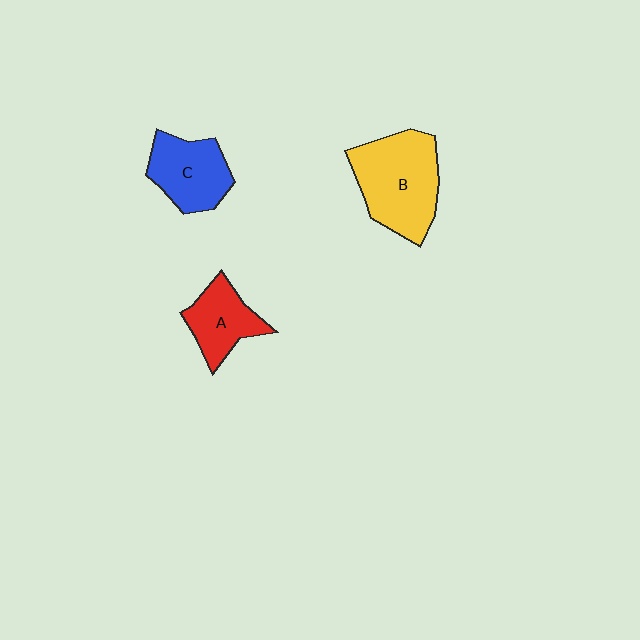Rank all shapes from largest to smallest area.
From largest to smallest: B (yellow), C (blue), A (red).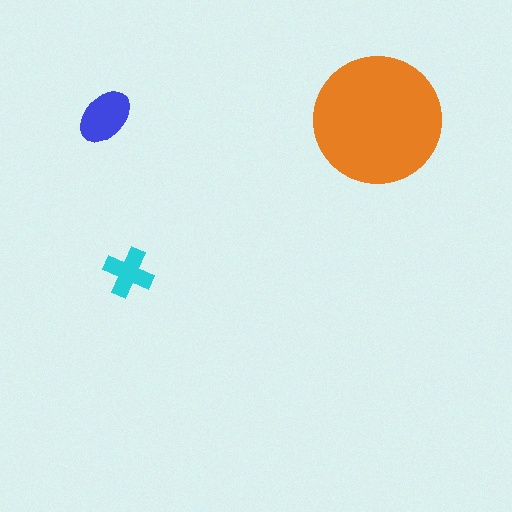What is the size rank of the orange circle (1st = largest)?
1st.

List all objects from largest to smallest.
The orange circle, the blue ellipse, the cyan cross.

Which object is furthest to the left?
The blue ellipse is leftmost.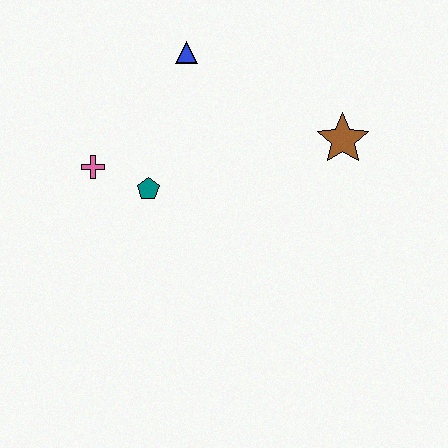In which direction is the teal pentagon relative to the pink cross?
The teal pentagon is to the right of the pink cross.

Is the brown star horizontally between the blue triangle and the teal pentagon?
No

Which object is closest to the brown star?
The blue triangle is closest to the brown star.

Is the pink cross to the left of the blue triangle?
Yes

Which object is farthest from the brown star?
The pink cross is farthest from the brown star.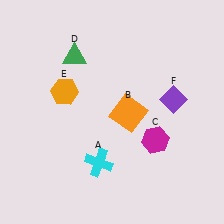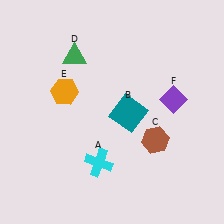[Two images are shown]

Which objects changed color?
B changed from orange to teal. C changed from magenta to brown.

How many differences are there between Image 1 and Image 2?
There are 2 differences between the two images.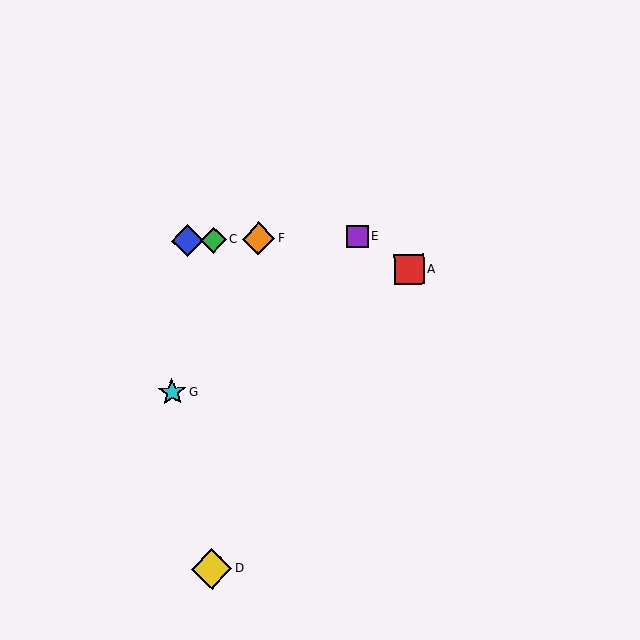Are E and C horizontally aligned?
Yes, both are at y≈236.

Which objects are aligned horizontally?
Objects B, C, E, F are aligned horizontally.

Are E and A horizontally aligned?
No, E is at y≈236 and A is at y≈270.